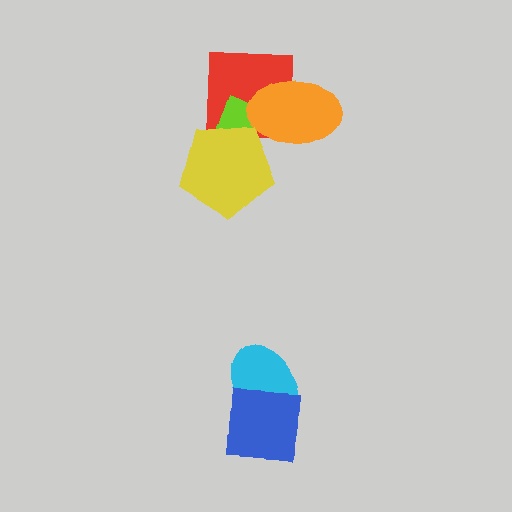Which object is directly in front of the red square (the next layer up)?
The lime diamond is directly in front of the red square.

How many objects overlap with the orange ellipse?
2 objects overlap with the orange ellipse.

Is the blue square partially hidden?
No, no other shape covers it.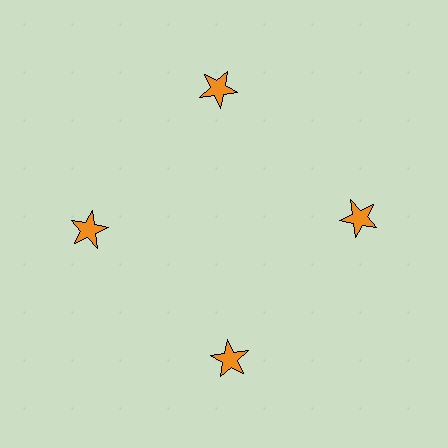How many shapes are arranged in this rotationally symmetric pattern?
There are 4 shapes, arranged in 4 groups of 1.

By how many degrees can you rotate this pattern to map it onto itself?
The pattern maps onto itself every 90 degrees of rotation.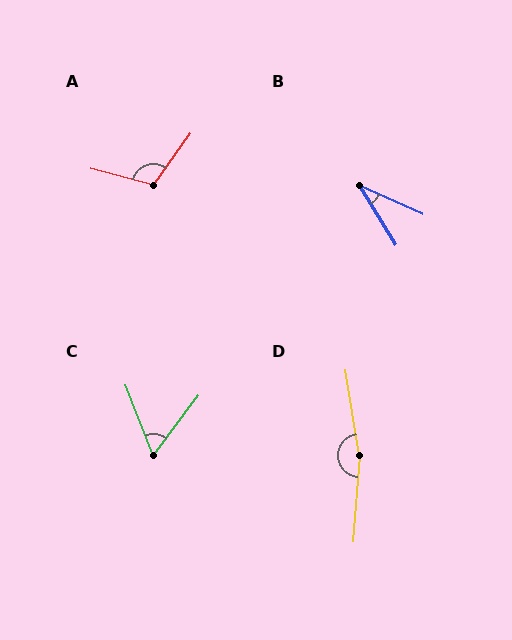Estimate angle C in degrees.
Approximately 58 degrees.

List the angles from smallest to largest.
B (35°), C (58°), A (110°), D (167°).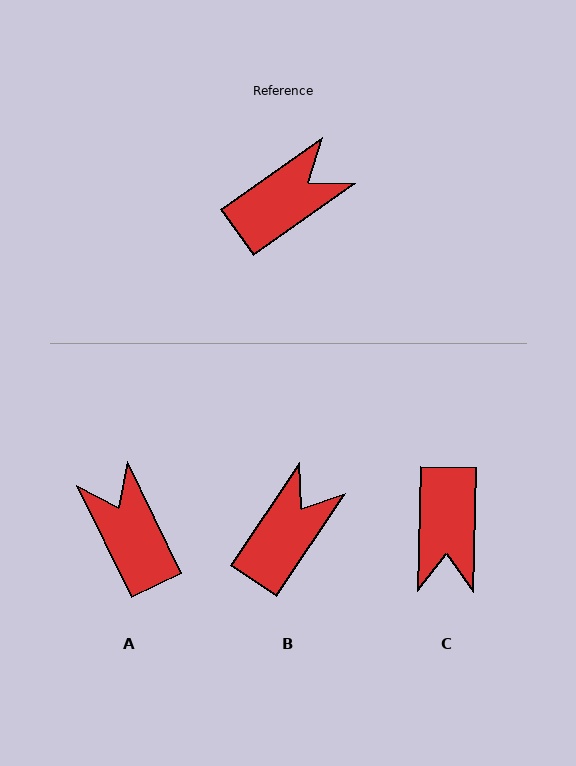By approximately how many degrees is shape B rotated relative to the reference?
Approximately 21 degrees counter-clockwise.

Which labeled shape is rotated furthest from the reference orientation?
C, about 126 degrees away.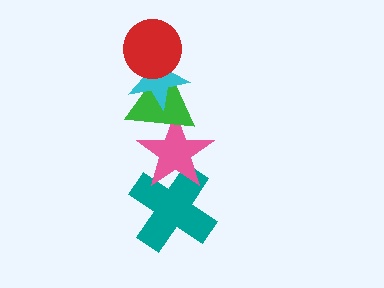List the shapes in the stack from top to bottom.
From top to bottom: the red circle, the cyan star, the green triangle, the pink star, the teal cross.